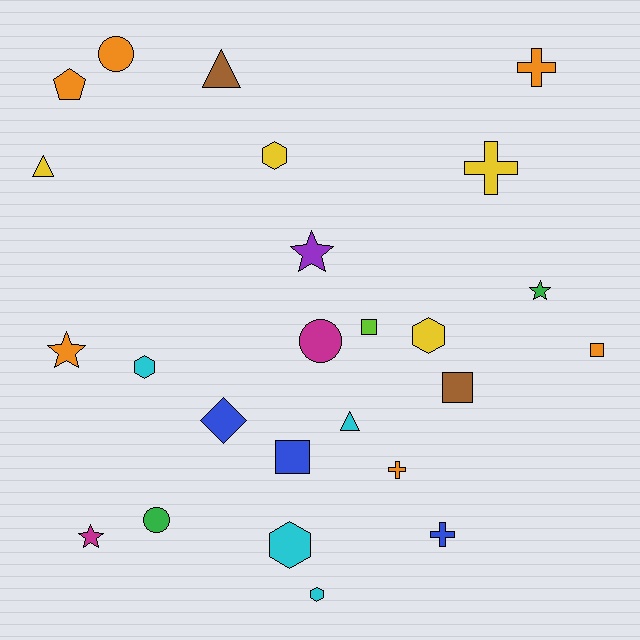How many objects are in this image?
There are 25 objects.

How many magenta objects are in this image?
There are 2 magenta objects.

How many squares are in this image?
There are 4 squares.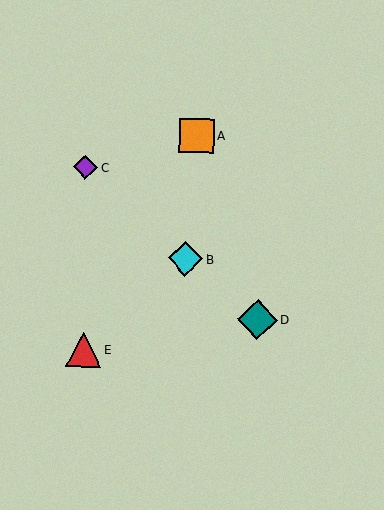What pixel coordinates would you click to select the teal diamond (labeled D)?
Click at (257, 320) to select the teal diamond D.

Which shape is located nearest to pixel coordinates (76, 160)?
The purple diamond (labeled C) at (85, 167) is nearest to that location.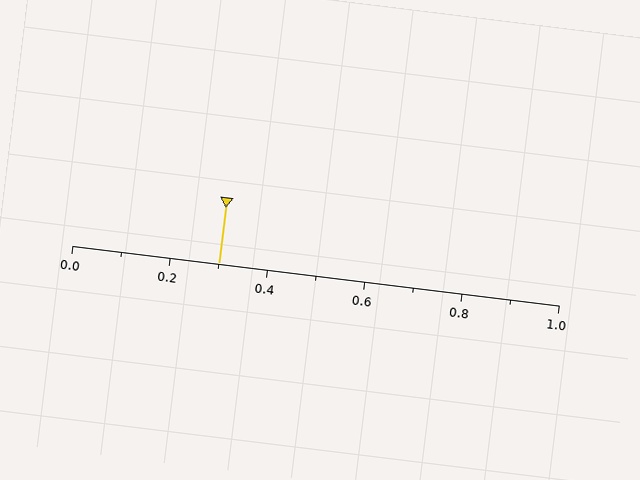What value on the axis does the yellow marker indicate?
The marker indicates approximately 0.3.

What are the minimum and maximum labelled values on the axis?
The axis runs from 0.0 to 1.0.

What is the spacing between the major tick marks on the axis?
The major ticks are spaced 0.2 apart.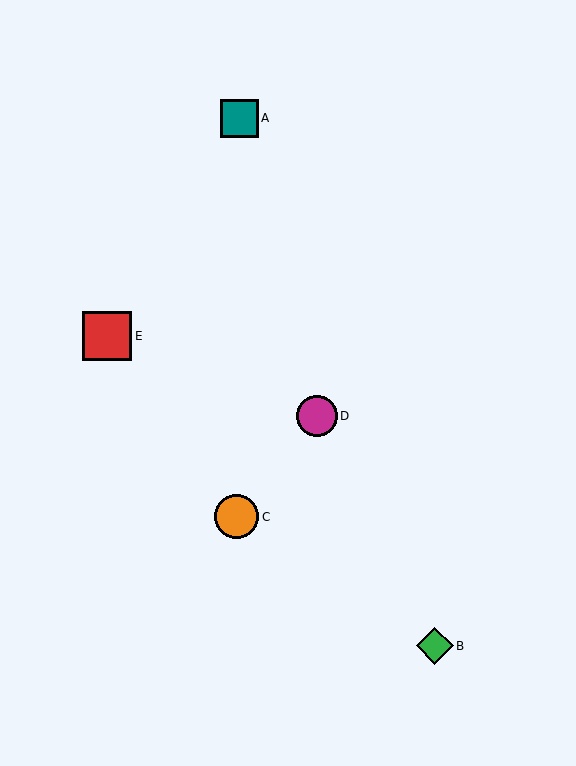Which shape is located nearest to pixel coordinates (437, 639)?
The green diamond (labeled B) at (435, 646) is nearest to that location.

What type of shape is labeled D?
Shape D is a magenta circle.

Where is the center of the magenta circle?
The center of the magenta circle is at (317, 416).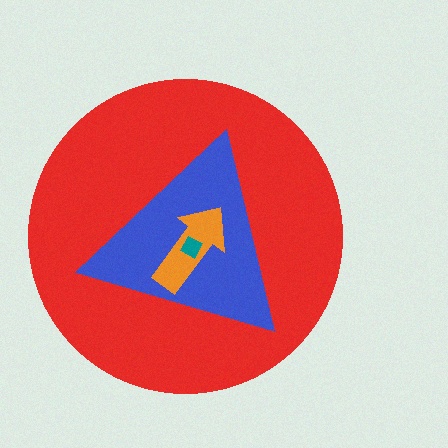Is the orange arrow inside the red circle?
Yes.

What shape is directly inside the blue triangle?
The orange arrow.